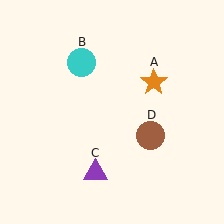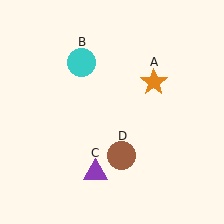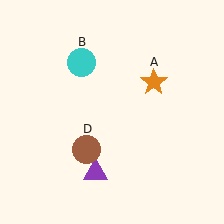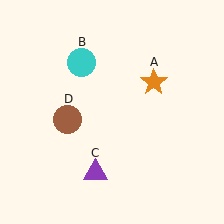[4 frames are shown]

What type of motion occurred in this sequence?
The brown circle (object D) rotated clockwise around the center of the scene.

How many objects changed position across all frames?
1 object changed position: brown circle (object D).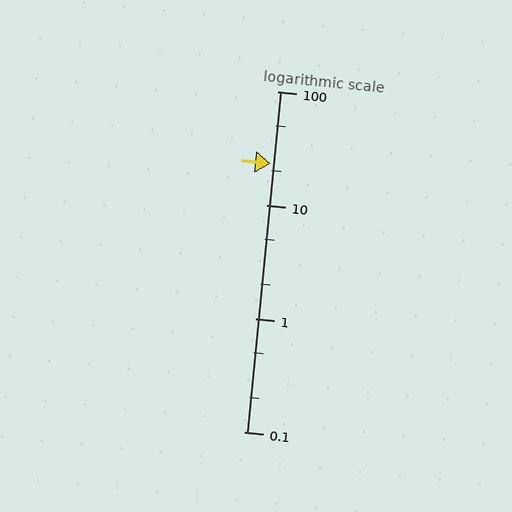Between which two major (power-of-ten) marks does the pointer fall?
The pointer is between 10 and 100.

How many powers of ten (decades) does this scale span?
The scale spans 3 decades, from 0.1 to 100.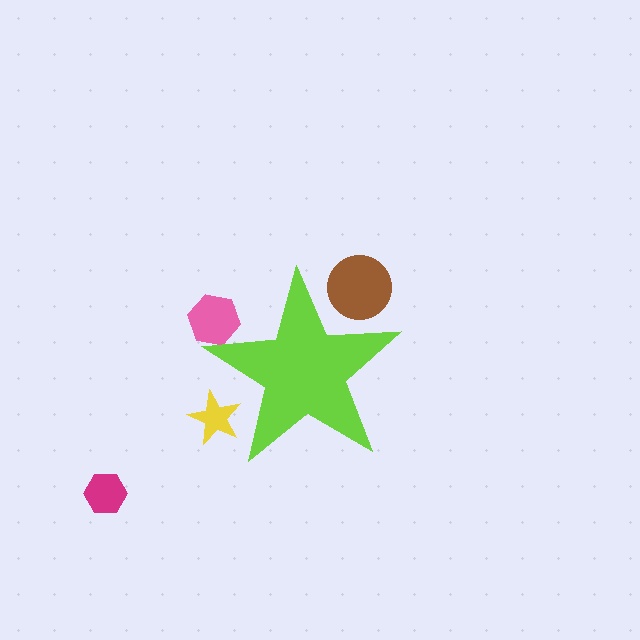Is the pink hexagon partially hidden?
Yes, the pink hexagon is partially hidden behind the lime star.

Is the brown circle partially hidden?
Yes, the brown circle is partially hidden behind the lime star.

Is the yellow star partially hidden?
Yes, the yellow star is partially hidden behind the lime star.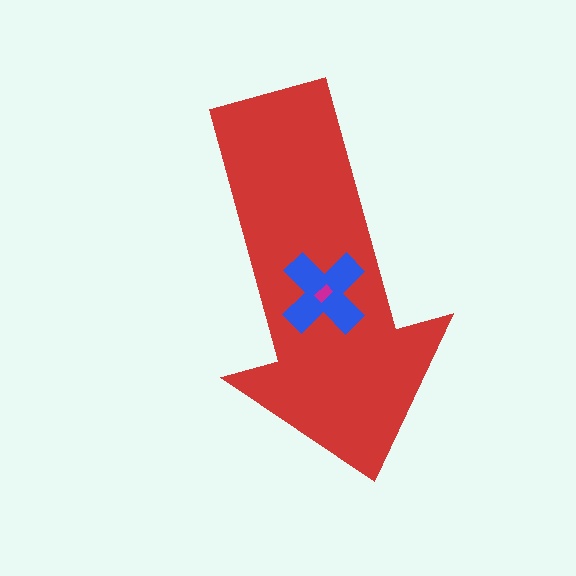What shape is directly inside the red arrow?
The blue cross.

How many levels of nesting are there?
3.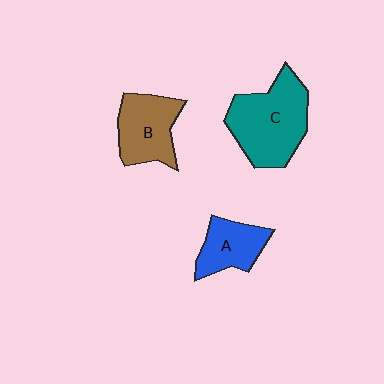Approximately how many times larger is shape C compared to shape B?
Approximately 1.4 times.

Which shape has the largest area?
Shape C (teal).